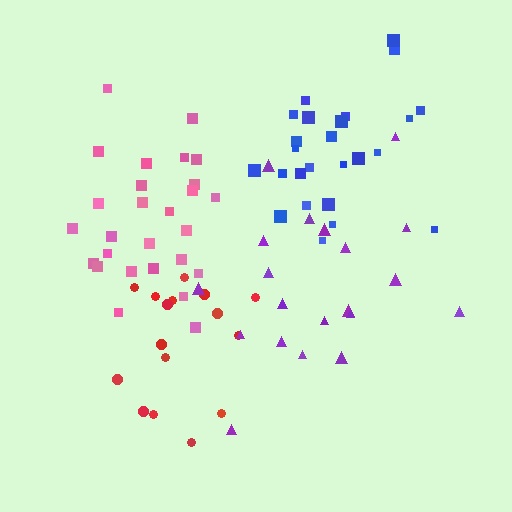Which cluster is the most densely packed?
Blue.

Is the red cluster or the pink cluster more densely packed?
Pink.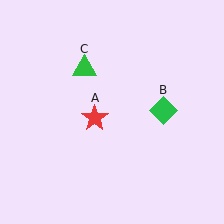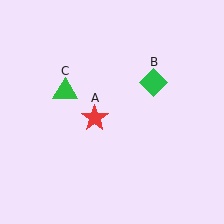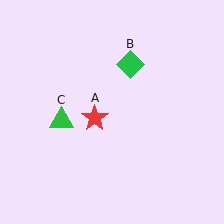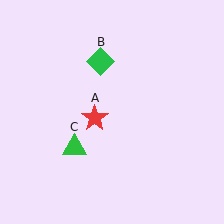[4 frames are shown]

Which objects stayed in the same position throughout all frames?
Red star (object A) remained stationary.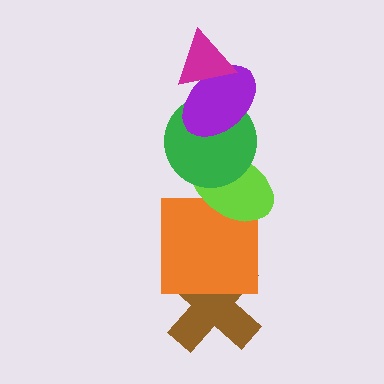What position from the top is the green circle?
The green circle is 3rd from the top.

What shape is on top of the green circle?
The purple ellipse is on top of the green circle.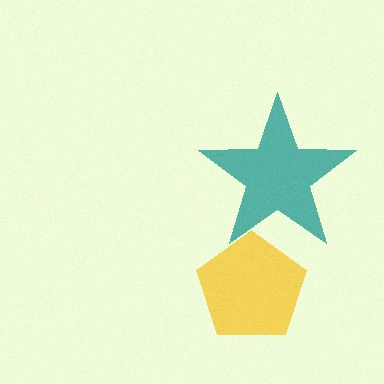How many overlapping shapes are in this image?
There are 2 overlapping shapes in the image.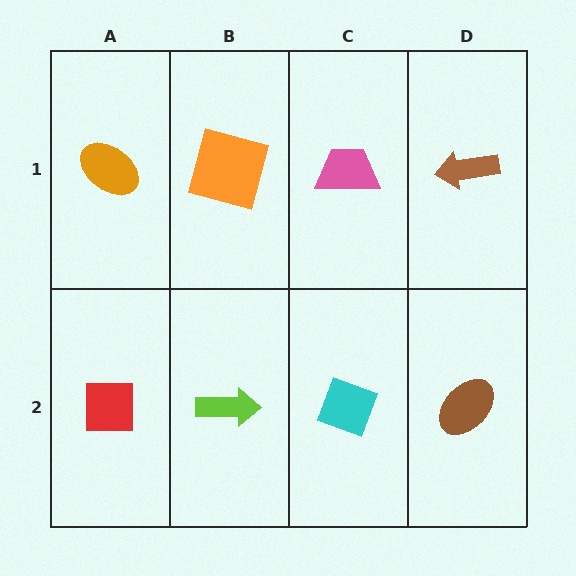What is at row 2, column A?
A red square.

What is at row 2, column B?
A lime arrow.